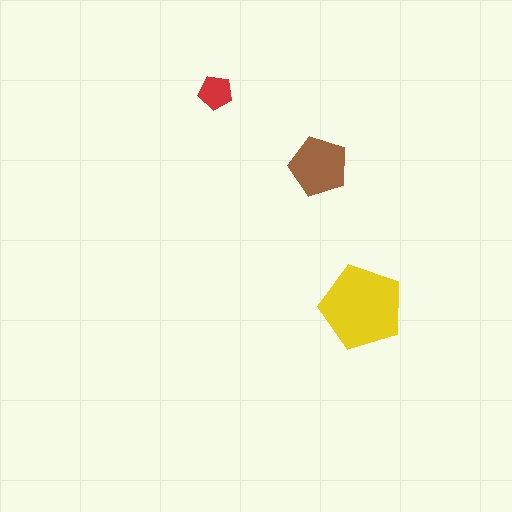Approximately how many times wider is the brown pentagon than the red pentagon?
About 2 times wider.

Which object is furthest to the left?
The red pentagon is leftmost.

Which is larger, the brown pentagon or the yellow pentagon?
The yellow one.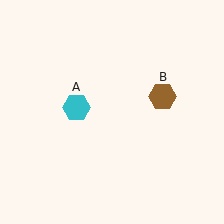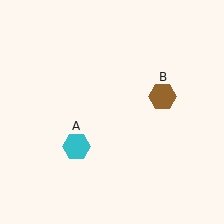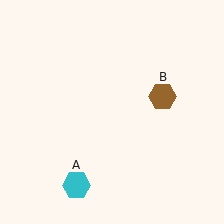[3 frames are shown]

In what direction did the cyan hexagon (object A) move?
The cyan hexagon (object A) moved down.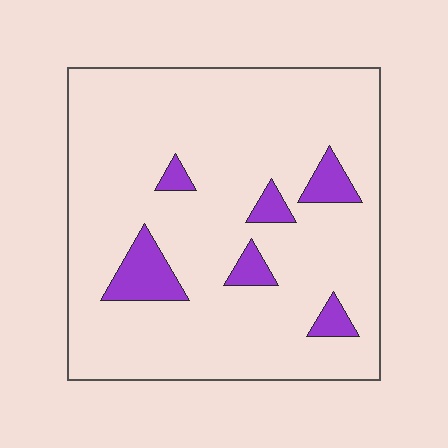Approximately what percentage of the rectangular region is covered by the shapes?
Approximately 10%.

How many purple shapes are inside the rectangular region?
6.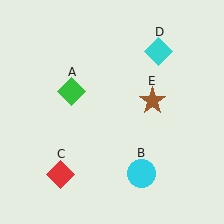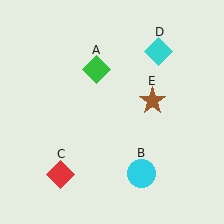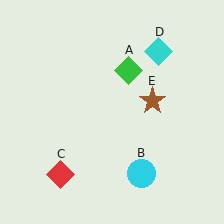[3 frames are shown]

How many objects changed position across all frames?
1 object changed position: green diamond (object A).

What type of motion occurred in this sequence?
The green diamond (object A) rotated clockwise around the center of the scene.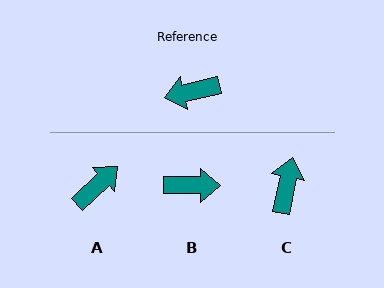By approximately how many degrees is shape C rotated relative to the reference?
Approximately 115 degrees clockwise.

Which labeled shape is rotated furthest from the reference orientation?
B, about 167 degrees away.